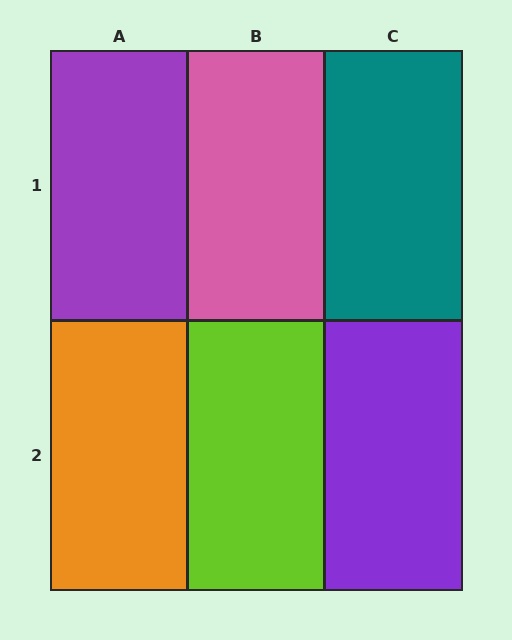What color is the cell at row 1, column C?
Teal.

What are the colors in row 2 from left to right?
Orange, lime, purple.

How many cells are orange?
1 cell is orange.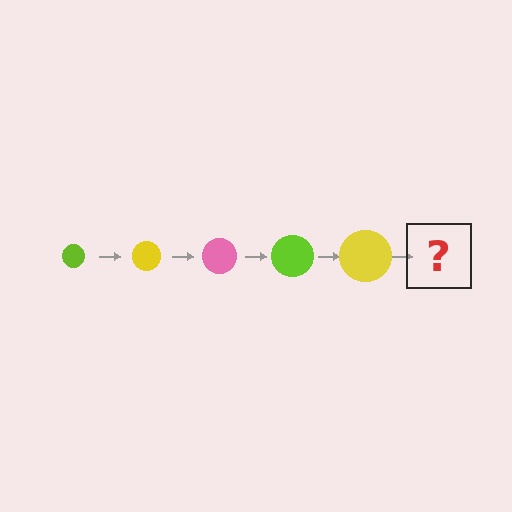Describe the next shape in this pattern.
It should be a pink circle, larger than the previous one.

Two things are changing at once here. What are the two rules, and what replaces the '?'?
The two rules are that the circle grows larger each step and the color cycles through lime, yellow, and pink. The '?' should be a pink circle, larger than the previous one.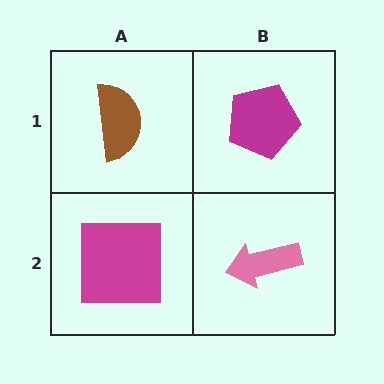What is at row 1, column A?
A brown semicircle.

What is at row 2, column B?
A pink arrow.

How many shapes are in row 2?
2 shapes.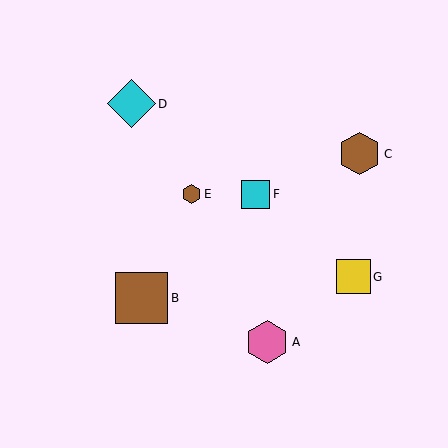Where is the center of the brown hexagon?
The center of the brown hexagon is at (192, 194).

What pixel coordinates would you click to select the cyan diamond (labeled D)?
Click at (131, 104) to select the cyan diamond D.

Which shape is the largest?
The brown square (labeled B) is the largest.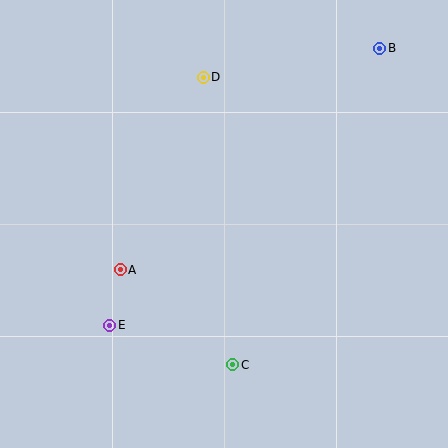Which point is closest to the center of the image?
Point A at (120, 270) is closest to the center.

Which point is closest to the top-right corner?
Point B is closest to the top-right corner.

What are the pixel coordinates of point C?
Point C is at (233, 365).